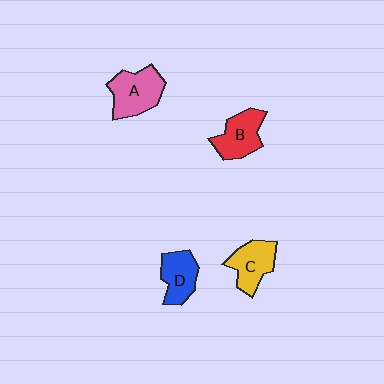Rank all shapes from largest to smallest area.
From largest to smallest: A (pink), B (red), C (yellow), D (blue).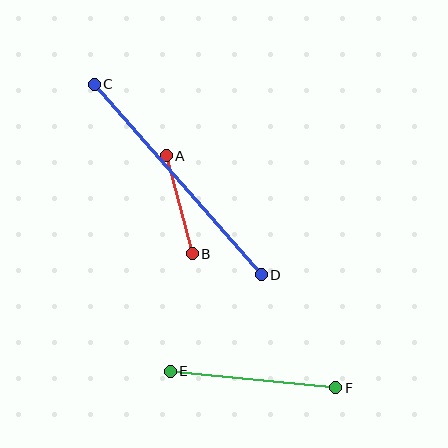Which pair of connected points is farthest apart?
Points C and D are farthest apart.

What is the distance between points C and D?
The distance is approximately 253 pixels.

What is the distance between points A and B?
The distance is approximately 101 pixels.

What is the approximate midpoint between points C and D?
The midpoint is at approximately (178, 180) pixels.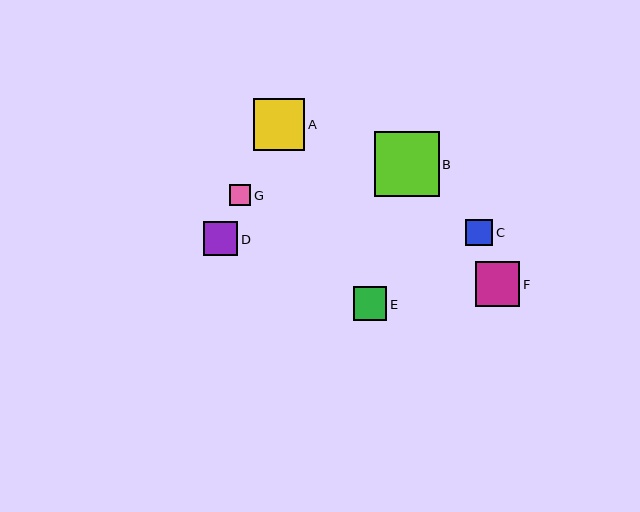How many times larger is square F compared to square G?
Square F is approximately 2.0 times the size of square G.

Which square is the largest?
Square B is the largest with a size of approximately 65 pixels.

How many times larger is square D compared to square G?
Square D is approximately 1.6 times the size of square G.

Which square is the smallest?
Square G is the smallest with a size of approximately 22 pixels.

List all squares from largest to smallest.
From largest to smallest: B, A, F, D, E, C, G.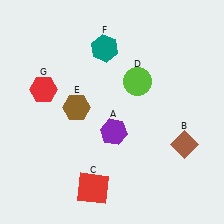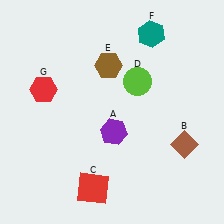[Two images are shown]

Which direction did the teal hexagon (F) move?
The teal hexagon (F) moved right.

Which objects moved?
The objects that moved are: the brown hexagon (E), the teal hexagon (F).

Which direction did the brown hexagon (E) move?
The brown hexagon (E) moved up.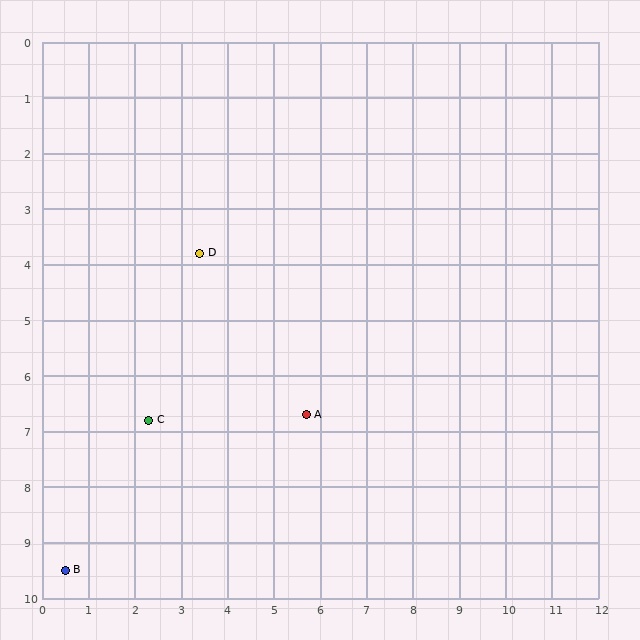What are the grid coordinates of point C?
Point C is at approximately (2.3, 6.8).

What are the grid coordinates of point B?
Point B is at approximately (0.5, 9.5).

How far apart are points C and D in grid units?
Points C and D are about 3.2 grid units apart.